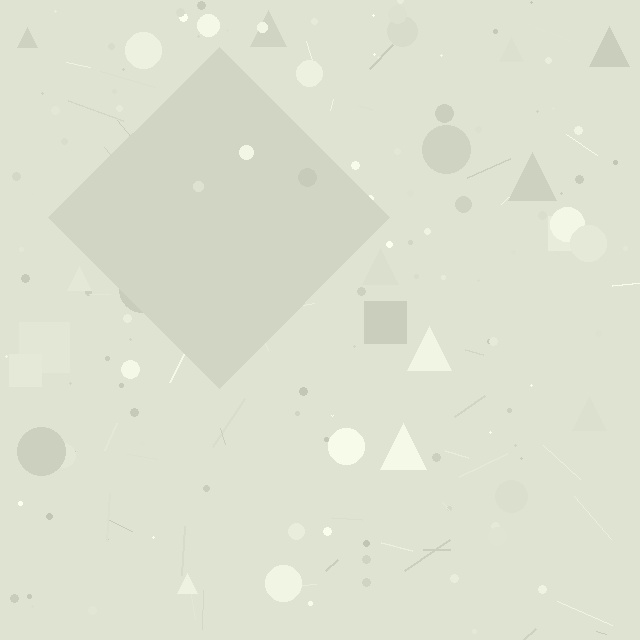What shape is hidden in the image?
A diamond is hidden in the image.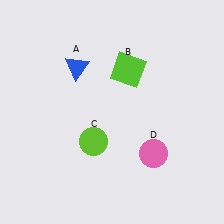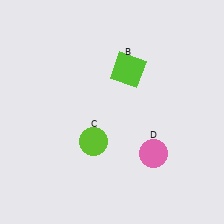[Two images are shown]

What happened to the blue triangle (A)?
The blue triangle (A) was removed in Image 2. It was in the top-left area of Image 1.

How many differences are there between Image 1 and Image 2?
There is 1 difference between the two images.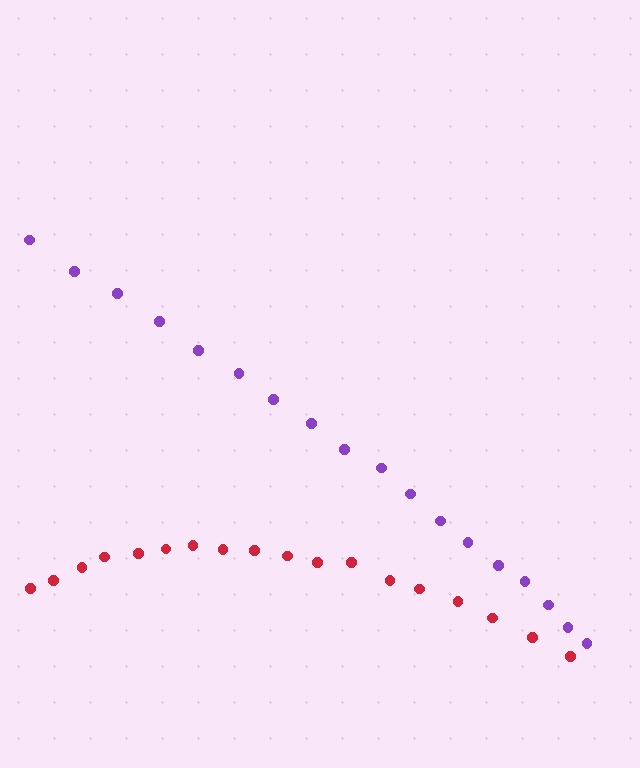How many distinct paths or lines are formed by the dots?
There are 2 distinct paths.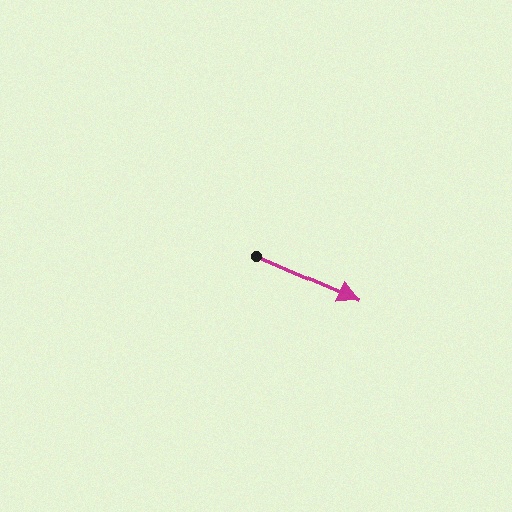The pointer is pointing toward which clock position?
Roughly 4 o'clock.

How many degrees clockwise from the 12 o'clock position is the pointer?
Approximately 113 degrees.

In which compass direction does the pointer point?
Southeast.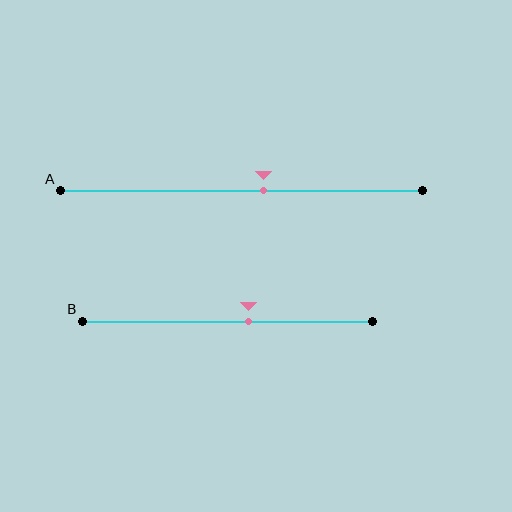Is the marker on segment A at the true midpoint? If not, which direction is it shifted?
No, the marker on segment A is shifted to the right by about 6% of the segment length.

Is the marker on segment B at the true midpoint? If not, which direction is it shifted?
No, the marker on segment B is shifted to the right by about 7% of the segment length.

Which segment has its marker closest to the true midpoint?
Segment A has its marker closest to the true midpoint.